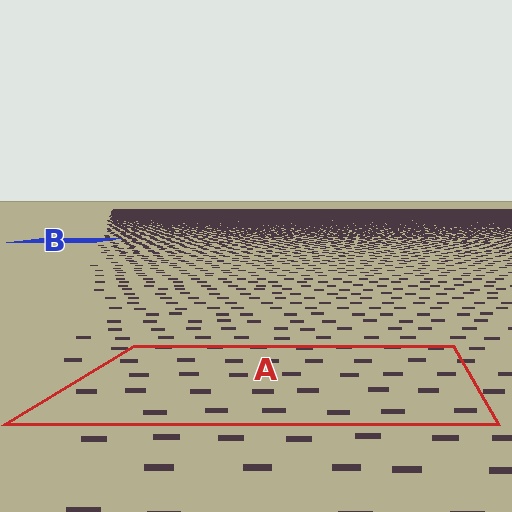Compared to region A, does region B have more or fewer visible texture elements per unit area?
Region B has more texture elements per unit area — they are packed more densely because it is farther away.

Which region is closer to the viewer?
Region A is closer. The texture elements there are larger and more spread out.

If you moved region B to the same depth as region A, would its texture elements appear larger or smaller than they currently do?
They would appear larger. At a closer depth, the same texture elements are projected at a bigger on-screen size.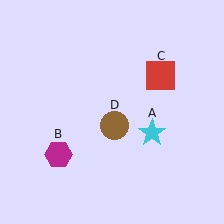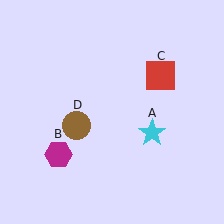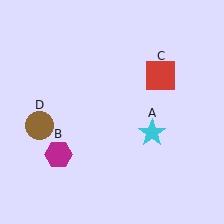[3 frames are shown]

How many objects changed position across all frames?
1 object changed position: brown circle (object D).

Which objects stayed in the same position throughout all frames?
Cyan star (object A) and magenta hexagon (object B) and red square (object C) remained stationary.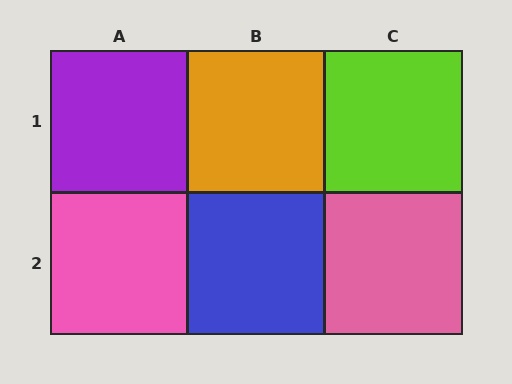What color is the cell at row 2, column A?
Pink.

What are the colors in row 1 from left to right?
Purple, orange, lime.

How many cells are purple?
1 cell is purple.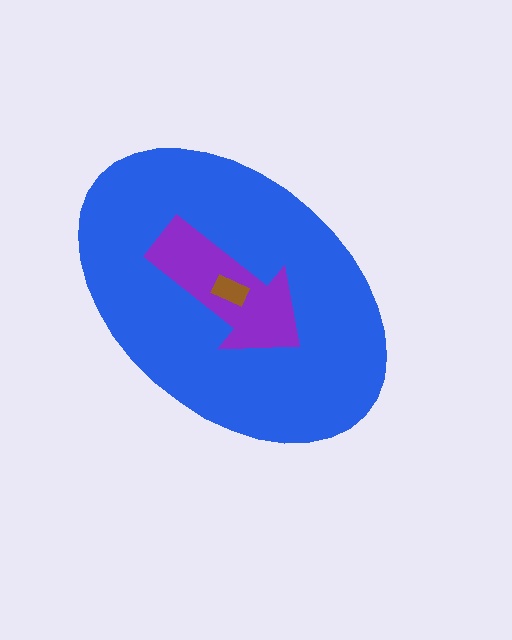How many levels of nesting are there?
3.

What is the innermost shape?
The brown rectangle.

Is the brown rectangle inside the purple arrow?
Yes.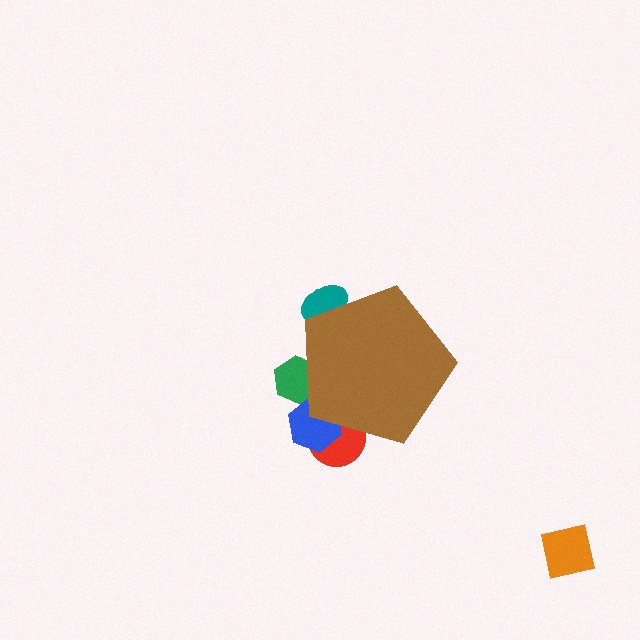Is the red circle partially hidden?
Yes, the red circle is partially hidden behind the brown pentagon.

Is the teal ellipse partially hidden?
Yes, the teal ellipse is partially hidden behind the brown pentagon.